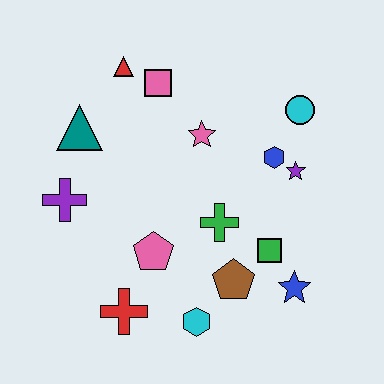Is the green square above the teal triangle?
No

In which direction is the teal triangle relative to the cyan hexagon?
The teal triangle is above the cyan hexagon.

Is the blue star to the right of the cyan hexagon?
Yes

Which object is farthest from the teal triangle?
The blue star is farthest from the teal triangle.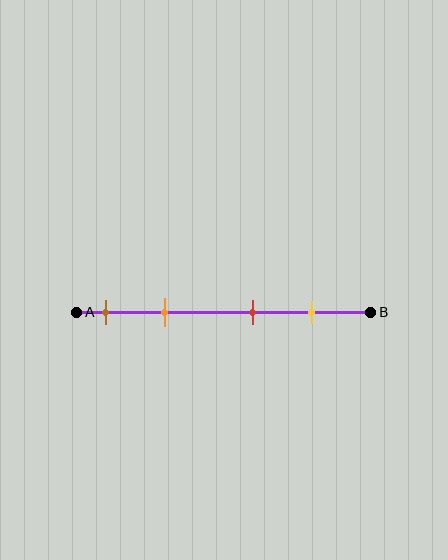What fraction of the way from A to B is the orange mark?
The orange mark is approximately 30% (0.3) of the way from A to B.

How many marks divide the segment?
There are 4 marks dividing the segment.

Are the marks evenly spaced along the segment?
No, the marks are not evenly spaced.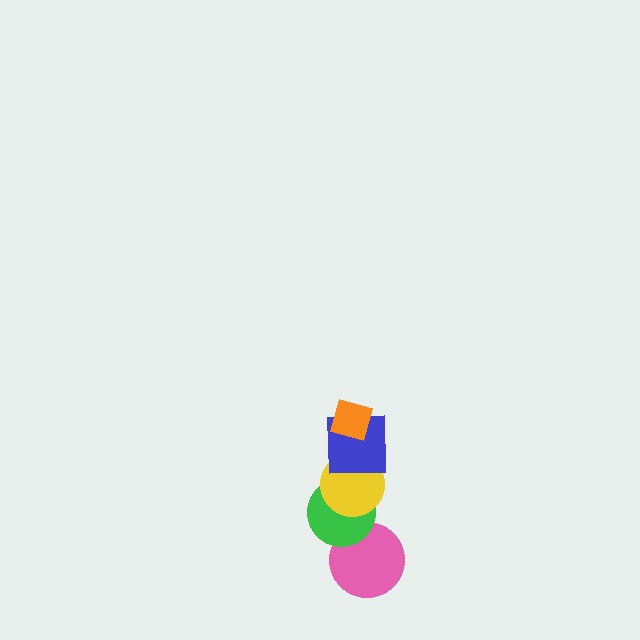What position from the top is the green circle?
The green circle is 4th from the top.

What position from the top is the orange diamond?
The orange diamond is 1st from the top.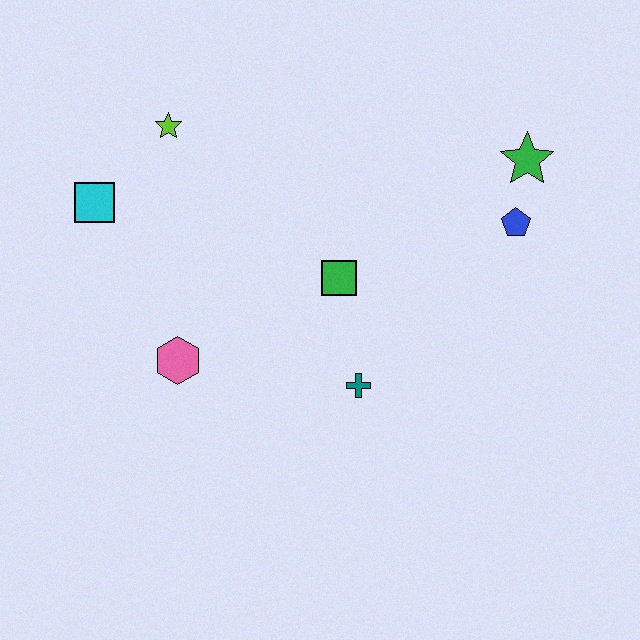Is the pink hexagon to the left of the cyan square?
No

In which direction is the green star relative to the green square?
The green star is to the right of the green square.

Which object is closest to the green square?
The teal cross is closest to the green square.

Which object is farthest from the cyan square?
The green star is farthest from the cyan square.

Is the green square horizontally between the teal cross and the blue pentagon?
No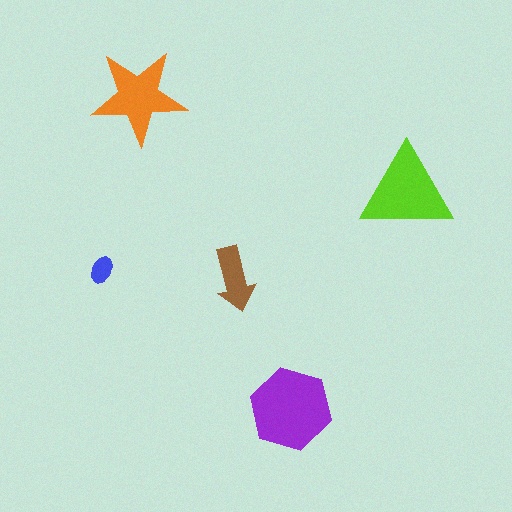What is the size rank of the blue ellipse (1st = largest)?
5th.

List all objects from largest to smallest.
The purple hexagon, the lime triangle, the orange star, the brown arrow, the blue ellipse.